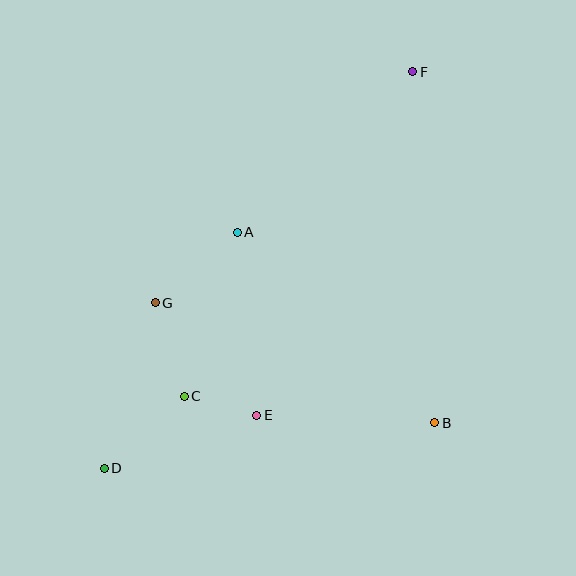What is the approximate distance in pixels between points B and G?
The distance between B and G is approximately 304 pixels.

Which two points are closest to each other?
Points C and E are closest to each other.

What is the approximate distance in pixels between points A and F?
The distance between A and F is approximately 238 pixels.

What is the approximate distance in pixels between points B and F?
The distance between B and F is approximately 352 pixels.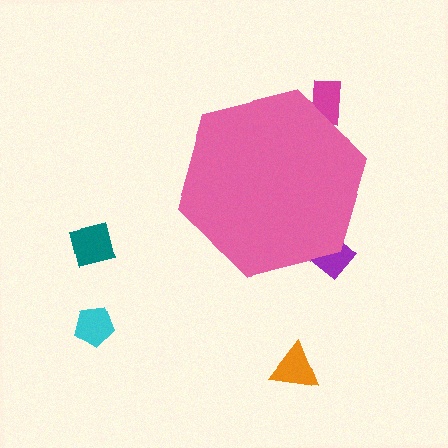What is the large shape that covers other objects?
A pink hexagon.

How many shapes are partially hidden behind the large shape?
2 shapes are partially hidden.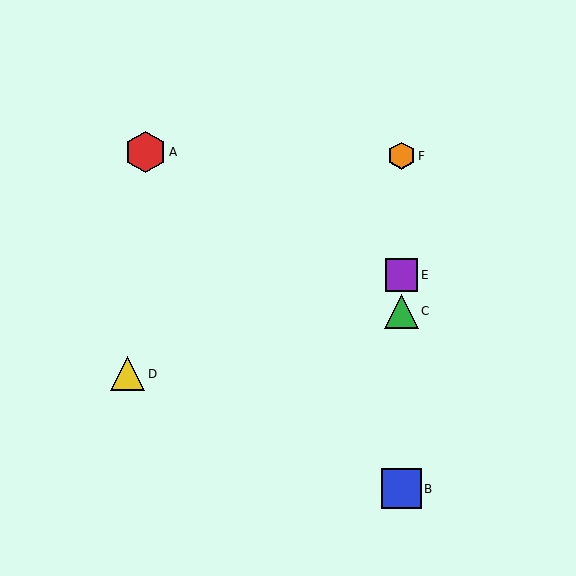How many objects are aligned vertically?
4 objects (B, C, E, F) are aligned vertically.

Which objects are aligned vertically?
Objects B, C, E, F are aligned vertically.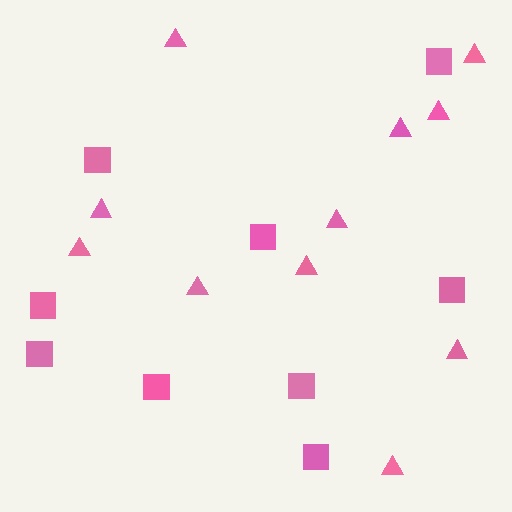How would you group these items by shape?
There are 2 groups: one group of triangles (11) and one group of squares (9).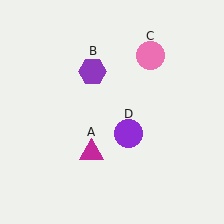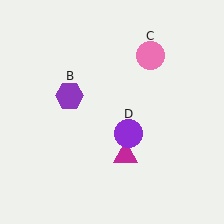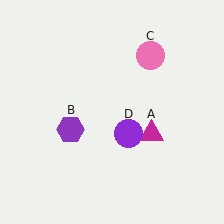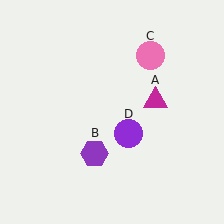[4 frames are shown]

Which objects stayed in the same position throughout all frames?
Pink circle (object C) and purple circle (object D) remained stationary.